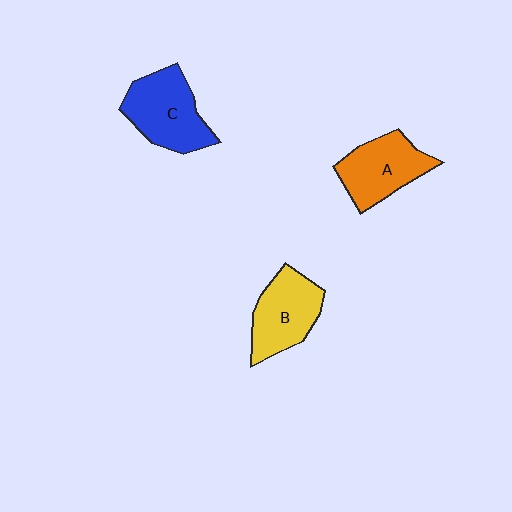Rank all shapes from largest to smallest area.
From largest to smallest: C (blue), A (orange), B (yellow).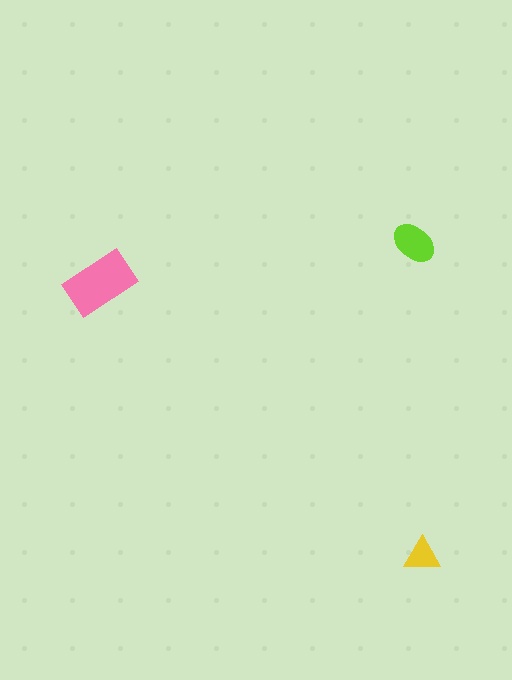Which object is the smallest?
The yellow triangle.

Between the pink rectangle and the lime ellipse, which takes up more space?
The pink rectangle.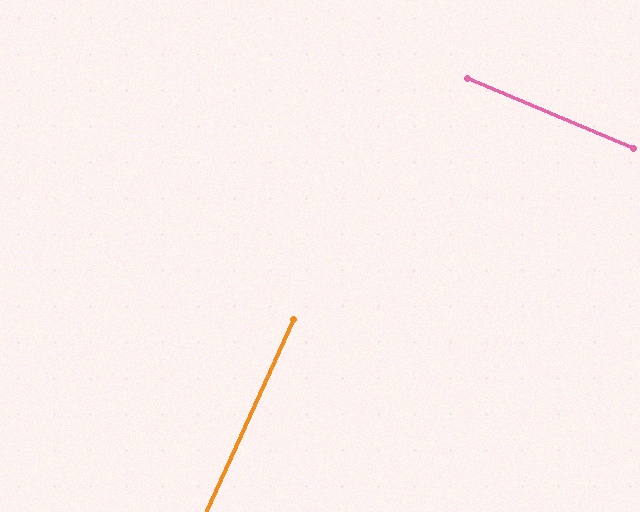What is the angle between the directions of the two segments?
Approximately 89 degrees.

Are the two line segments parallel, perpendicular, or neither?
Perpendicular — they meet at approximately 89°.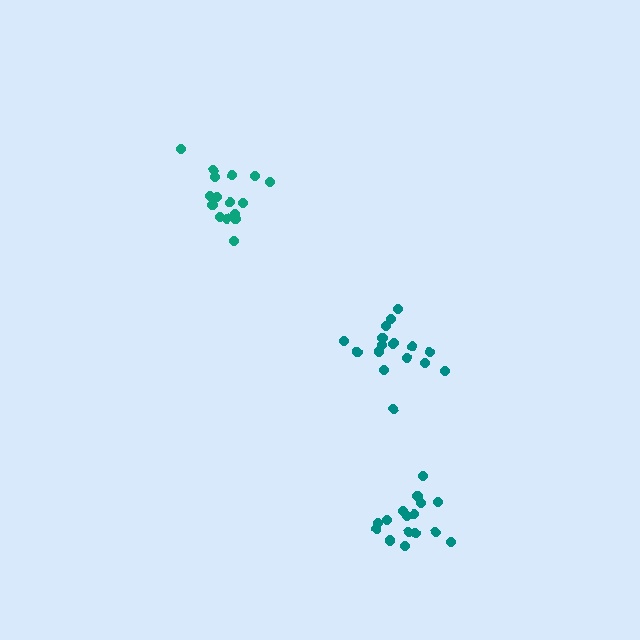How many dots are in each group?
Group 1: 16 dots, Group 2: 17 dots, Group 3: 16 dots (49 total).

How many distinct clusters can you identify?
There are 3 distinct clusters.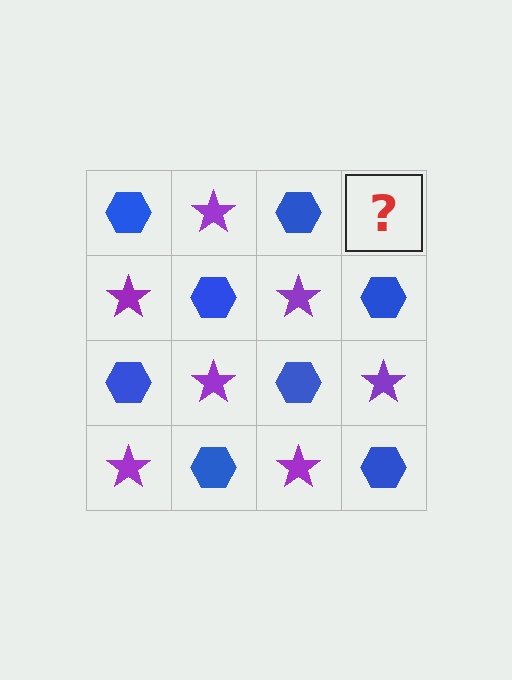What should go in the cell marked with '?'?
The missing cell should contain a purple star.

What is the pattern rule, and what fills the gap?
The rule is that it alternates blue hexagon and purple star in a checkerboard pattern. The gap should be filled with a purple star.